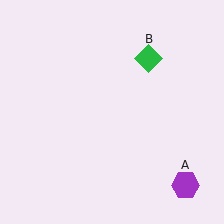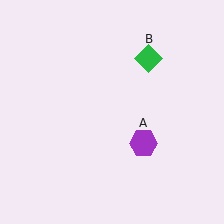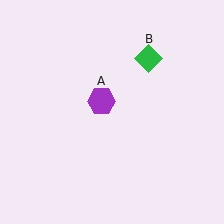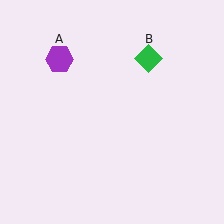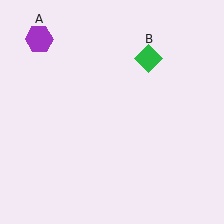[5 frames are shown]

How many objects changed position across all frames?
1 object changed position: purple hexagon (object A).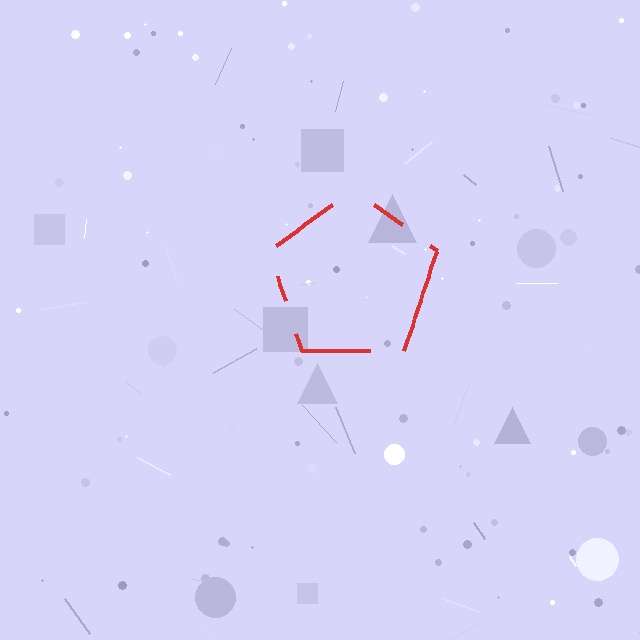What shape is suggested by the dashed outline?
The dashed outline suggests a pentagon.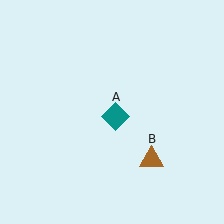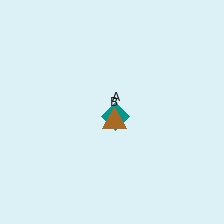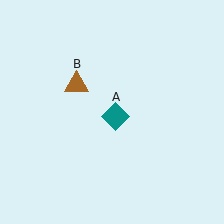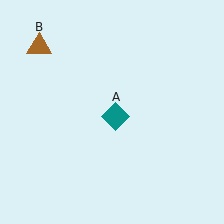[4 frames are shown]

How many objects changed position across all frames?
1 object changed position: brown triangle (object B).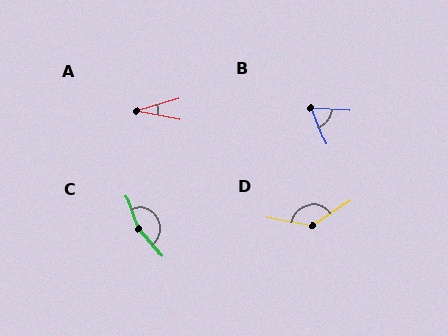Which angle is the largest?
C, at approximately 159 degrees.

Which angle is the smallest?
A, at approximately 28 degrees.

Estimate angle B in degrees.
Approximately 65 degrees.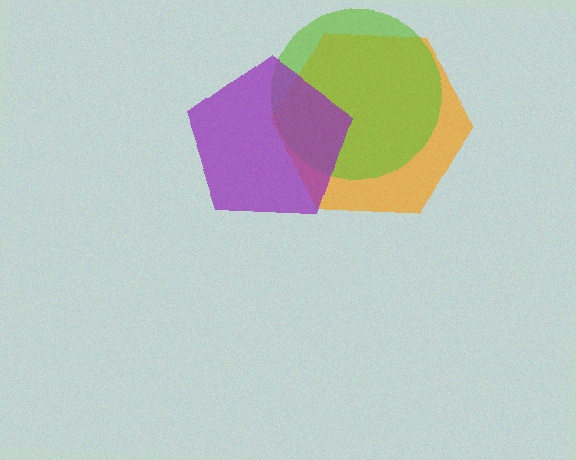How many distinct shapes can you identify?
There are 3 distinct shapes: an orange hexagon, a lime circle, a purple pentagon.